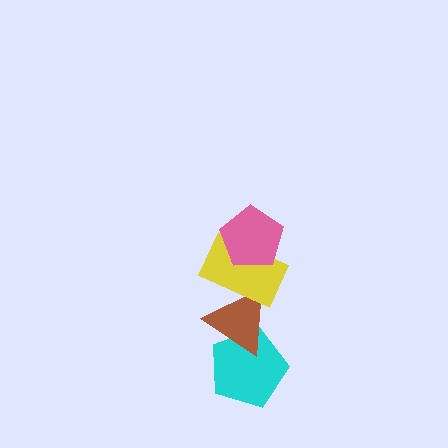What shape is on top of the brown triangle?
The yellow rectangle is on top of the brown triangle.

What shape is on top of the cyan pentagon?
The brown triangle is on top of the cyan pentagon.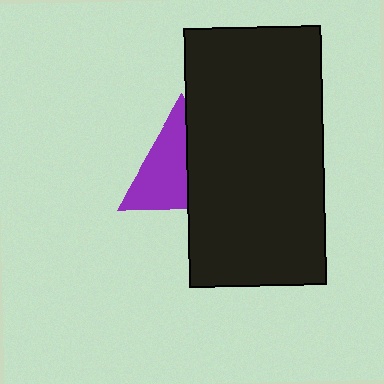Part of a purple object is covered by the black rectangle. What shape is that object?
It is a triangle.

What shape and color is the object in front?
The object in front is a black rectangle.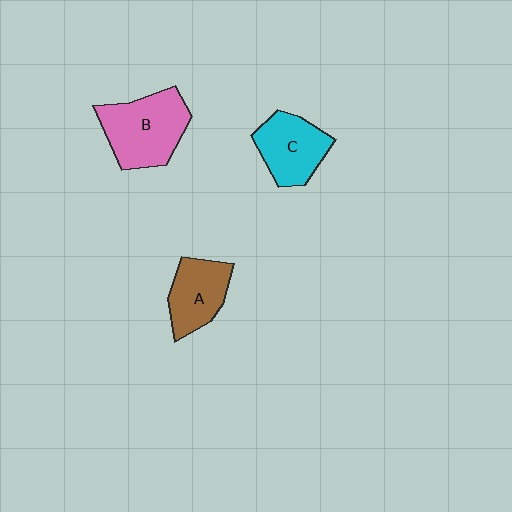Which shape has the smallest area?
Shape A (brown).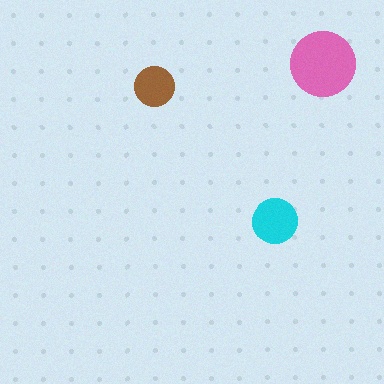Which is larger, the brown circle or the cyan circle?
The cyan one.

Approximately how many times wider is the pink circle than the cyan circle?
About 1.5 times wider.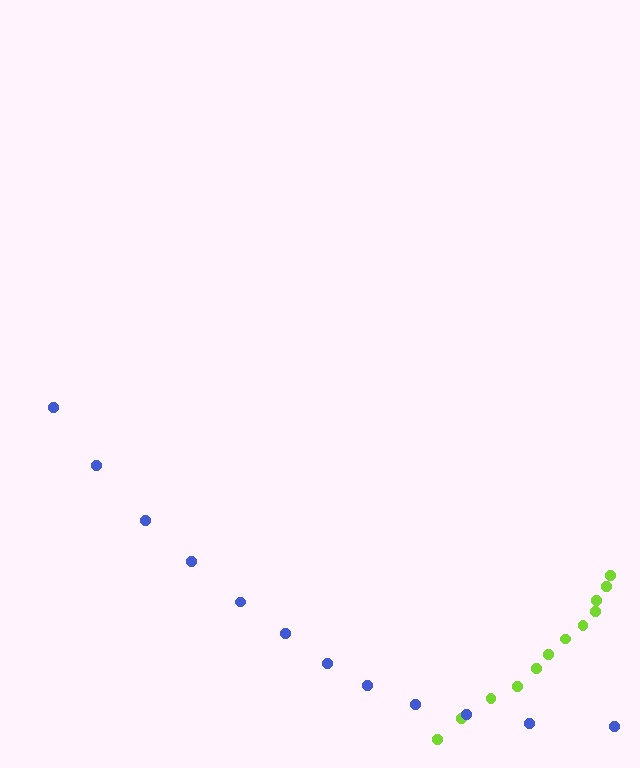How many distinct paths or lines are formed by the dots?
There are 2 distinct paths.